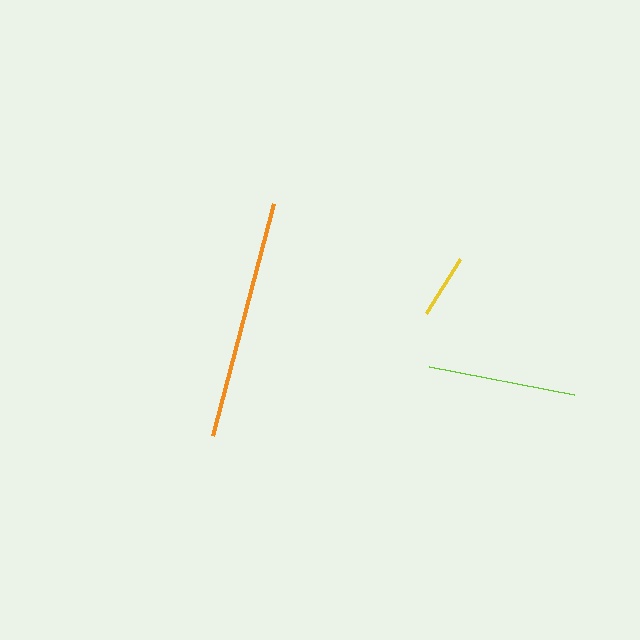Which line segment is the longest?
The orange line is the longest at approximately 240 pixels.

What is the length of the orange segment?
The orange segment is approximately 240 pixels long.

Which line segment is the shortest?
The yellow line is the shortest at approximately 64 pixels.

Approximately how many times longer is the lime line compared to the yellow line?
The lime line is approximately 2.3 times the length of the yellow line.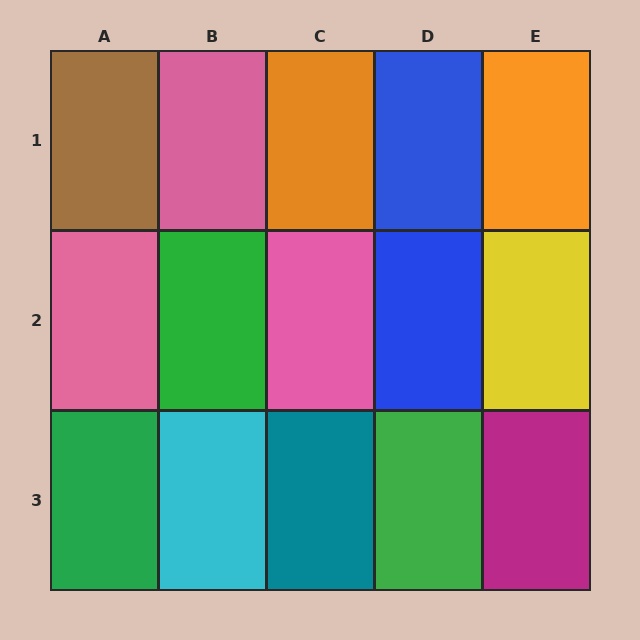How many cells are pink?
3 cells are pink.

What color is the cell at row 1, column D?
Blue.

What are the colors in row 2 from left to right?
Pink, green, pink, blue, yellow.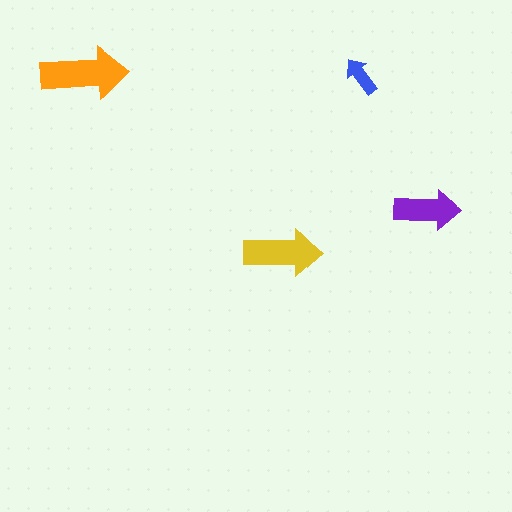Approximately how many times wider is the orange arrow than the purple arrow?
About 1.5 times wider.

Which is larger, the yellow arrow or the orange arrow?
The orange one.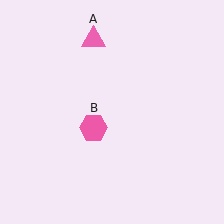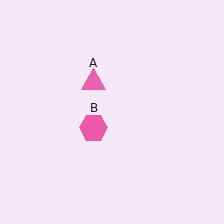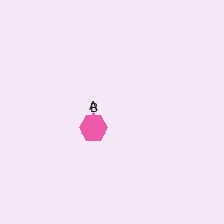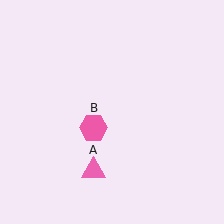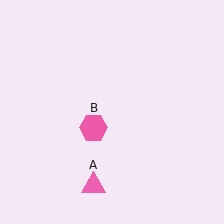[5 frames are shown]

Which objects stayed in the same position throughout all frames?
Pink hexagon (object B) remained stationary.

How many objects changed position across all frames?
1 object changed position: pink triangle (object A).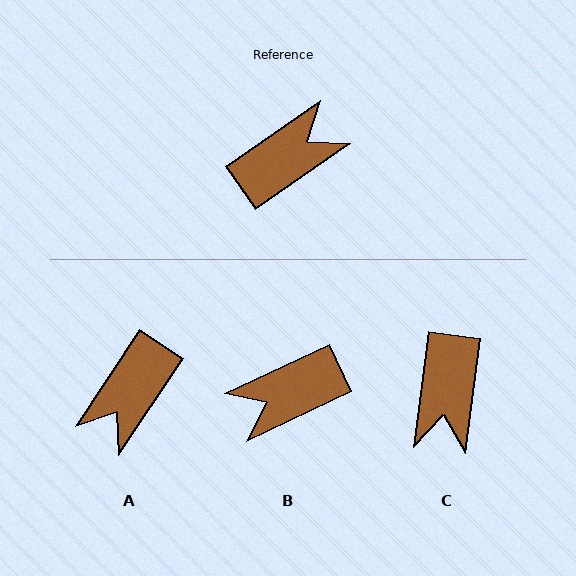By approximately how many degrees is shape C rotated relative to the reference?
Approximately 132 degrees clockwise.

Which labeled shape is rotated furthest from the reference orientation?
B, about 171 degrees away.